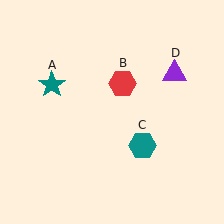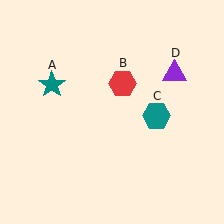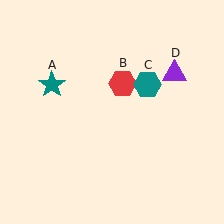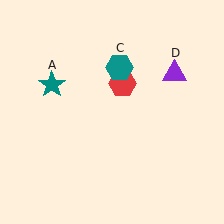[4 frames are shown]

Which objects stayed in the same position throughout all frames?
Teal star (object A) and red hexagon (object B) and purple triangle (object D) remained stationary.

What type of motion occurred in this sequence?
The teal hexagon (object C) rotated counterclockwise around the center of the scene.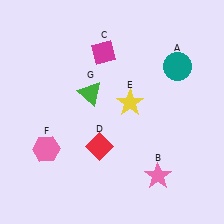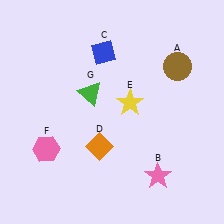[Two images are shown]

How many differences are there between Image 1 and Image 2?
There are 3 differences between the two images.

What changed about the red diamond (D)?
In Image 1, D is red. In Image 2, it changed to orange.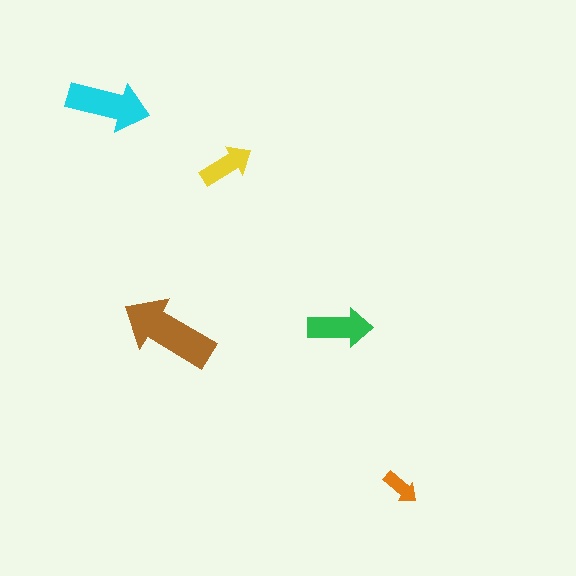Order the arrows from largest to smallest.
the brown one, the cyan one, the green one, the yellow one, the orange one.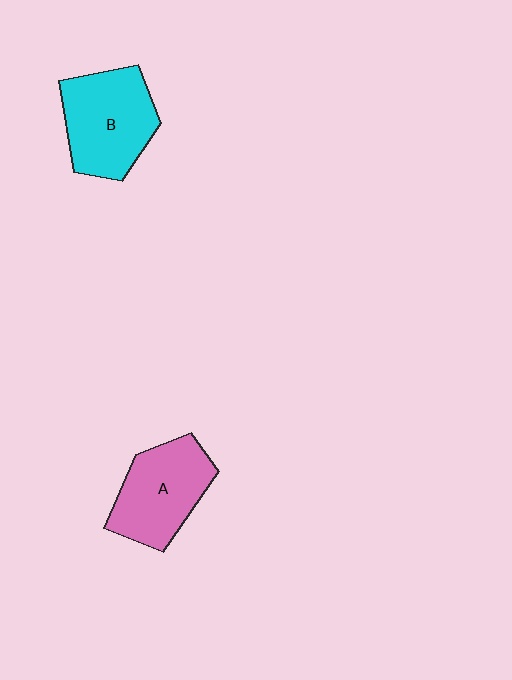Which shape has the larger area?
Shape B (cyan).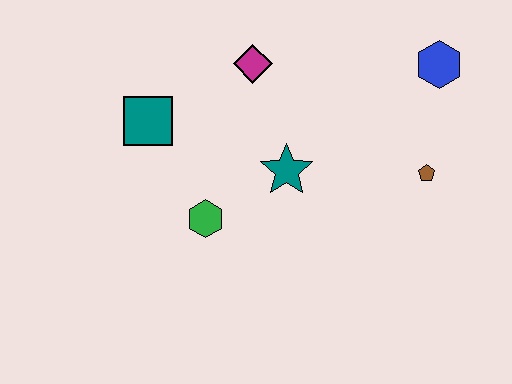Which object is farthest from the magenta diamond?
The brown pentagon is farthest from the magenta diamond.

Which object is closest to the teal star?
The green hexagon is closest to the teal star.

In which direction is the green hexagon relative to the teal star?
The green hexagon is to the left of the teal star.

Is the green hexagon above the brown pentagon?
No